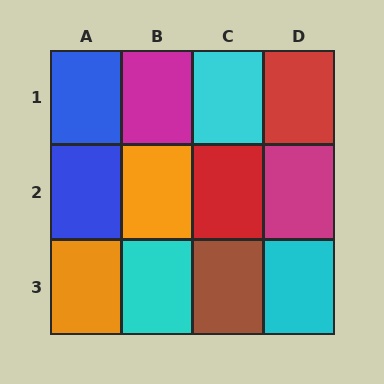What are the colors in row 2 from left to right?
Blue, orange, red, magenta.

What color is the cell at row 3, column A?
Orange.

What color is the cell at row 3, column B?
Cyan.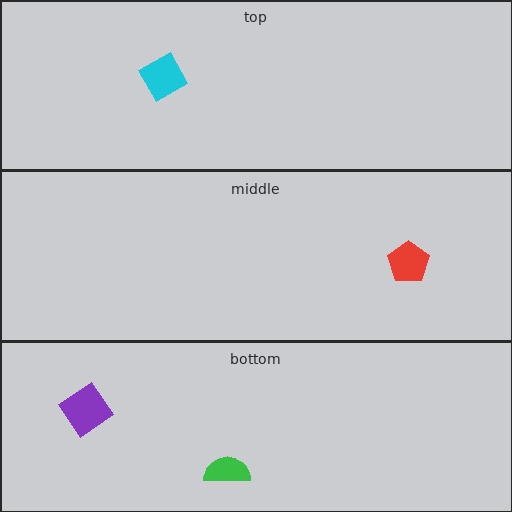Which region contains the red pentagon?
The middle region.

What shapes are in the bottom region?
The purple diamond, the green semicircle.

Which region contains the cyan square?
The top region.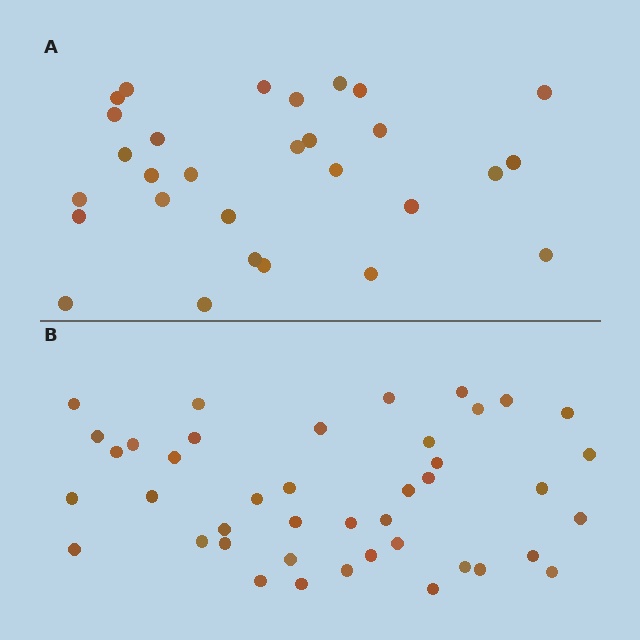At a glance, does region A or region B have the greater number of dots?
Region B (the bottom region) has more dots.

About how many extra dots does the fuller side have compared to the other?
Region B has approximately 15 more dots than region A.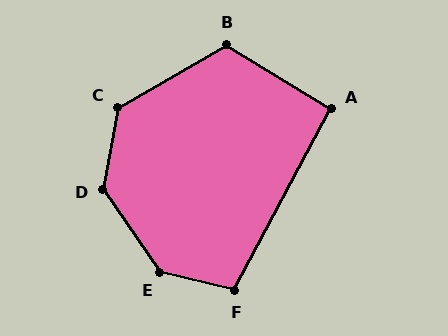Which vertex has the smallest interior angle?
A, at approximately 93 degrees.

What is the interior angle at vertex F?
Approximately 105 degrees (obtuse).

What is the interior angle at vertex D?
Approximately 136 degrees (obtuse).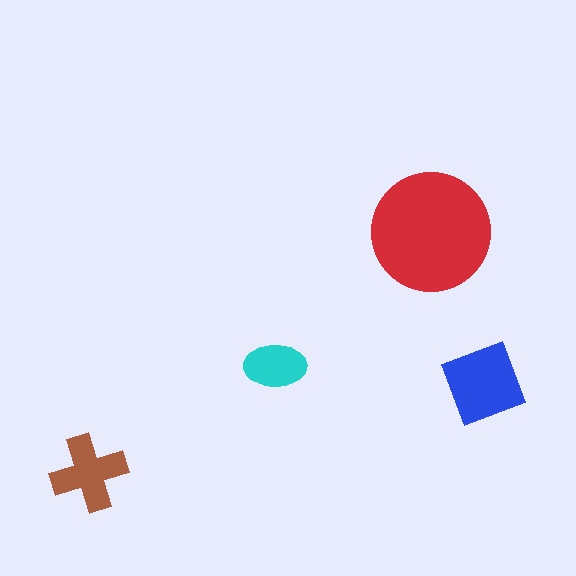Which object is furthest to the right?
The blue diamond is rightmost.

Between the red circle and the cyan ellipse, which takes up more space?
The red circle.